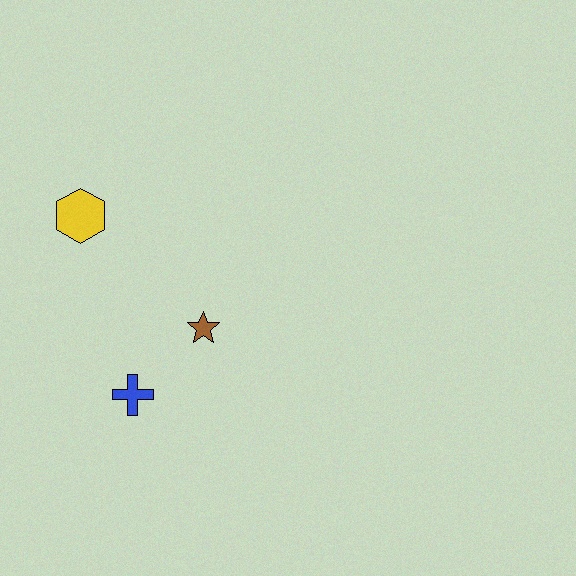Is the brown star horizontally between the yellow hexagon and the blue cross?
No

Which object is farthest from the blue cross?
The yellow hexagon is farthest from the blue cross.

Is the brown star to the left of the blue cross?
No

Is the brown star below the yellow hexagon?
Yes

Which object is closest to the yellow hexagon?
The brown star is closest to the yellow hexagon.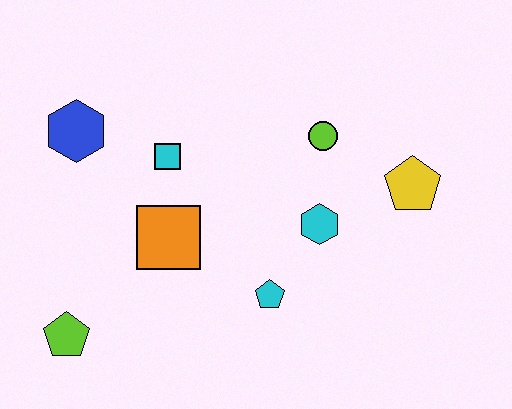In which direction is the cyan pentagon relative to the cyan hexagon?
The cyan pentagon is below the cyan hexagon.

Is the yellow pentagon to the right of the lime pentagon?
Yes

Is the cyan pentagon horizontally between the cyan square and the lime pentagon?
No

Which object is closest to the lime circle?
The cyan hexagon is closest to the lime circle.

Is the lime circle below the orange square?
No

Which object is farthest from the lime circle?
The lime pentagon is farthest from the lime circle.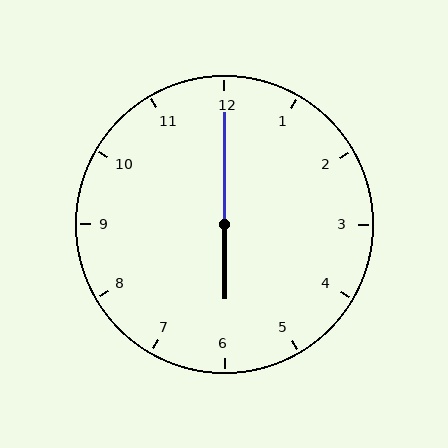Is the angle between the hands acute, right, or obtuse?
It is obtuse.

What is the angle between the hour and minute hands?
Approximately 180 degrees.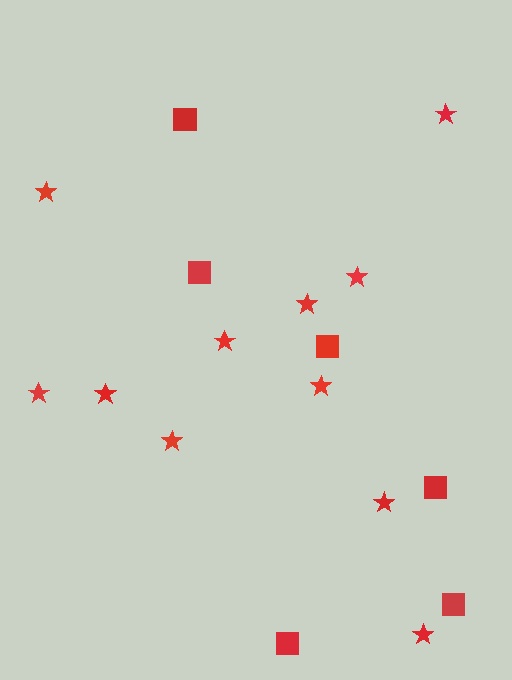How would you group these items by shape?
There are 2 groups: one group of squares (6) and one group of stars (11).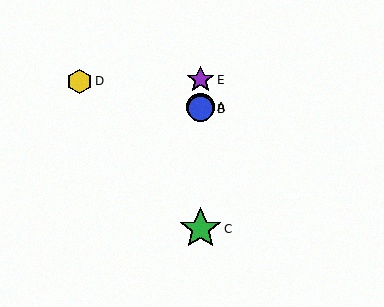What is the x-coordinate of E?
Object E is at x≈200.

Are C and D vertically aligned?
No, C is at x≈201 and D is at x≈79.